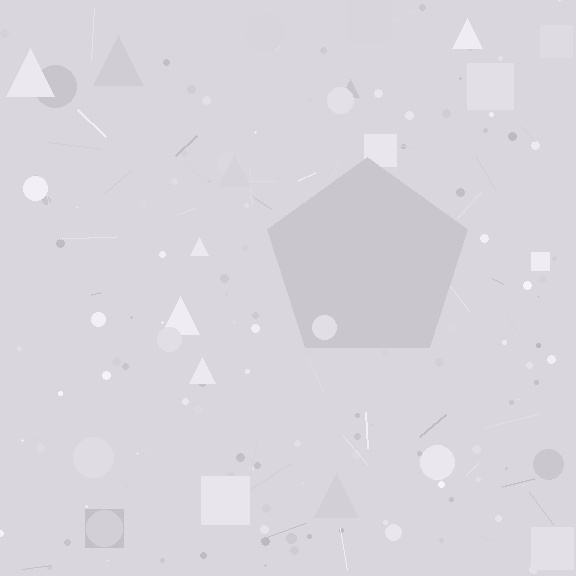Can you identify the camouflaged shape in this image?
The camouflaged shape is a pentagon.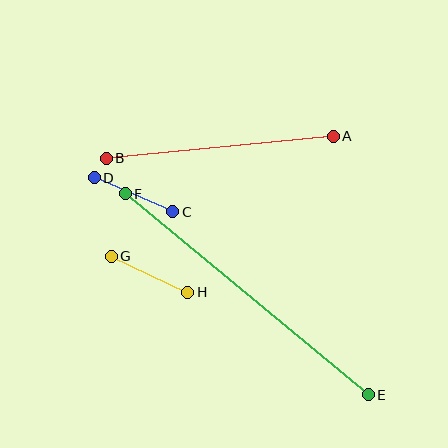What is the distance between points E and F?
The distance is approximately 316 pixels.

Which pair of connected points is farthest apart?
Points E and F are farthest apart.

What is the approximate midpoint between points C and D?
The midpoint is at approximately (133, 195) pixels.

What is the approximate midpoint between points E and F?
The midpoint is at approximately (247, 294) pixels.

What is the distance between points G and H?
The distance is approximately 85 pixels.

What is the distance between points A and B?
The distance is approximately 228 pixels.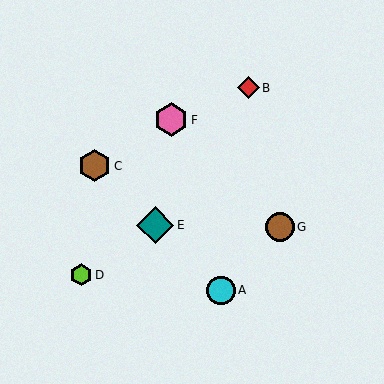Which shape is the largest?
The teal diamond (labeled E) is the largest.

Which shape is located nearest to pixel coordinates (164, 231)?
The teal diamond (labeled E) at (155, 225) is nearest to that location.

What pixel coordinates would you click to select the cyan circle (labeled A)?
Click at (221, 290) to select the cyan circle A.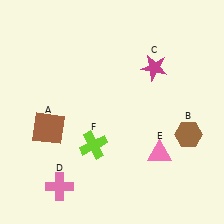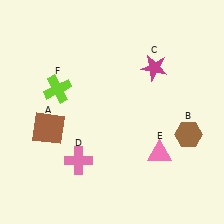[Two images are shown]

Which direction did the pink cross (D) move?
The pink cross (D) moved up.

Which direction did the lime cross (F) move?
The lime cross (F) moved up.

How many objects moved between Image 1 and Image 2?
2 objects moved between the two images.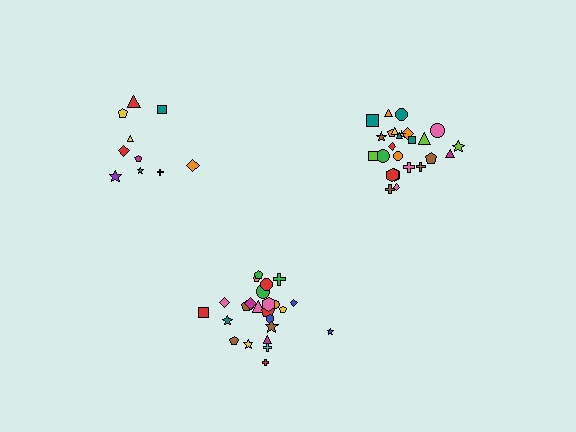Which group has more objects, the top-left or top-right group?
The top-right group.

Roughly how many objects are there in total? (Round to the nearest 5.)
Roughly 60 objects in total.